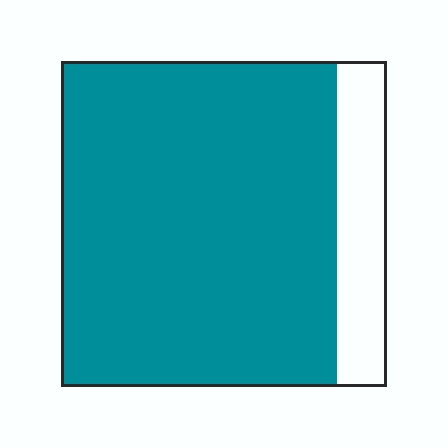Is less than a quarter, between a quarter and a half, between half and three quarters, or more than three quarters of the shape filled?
More than three quarters.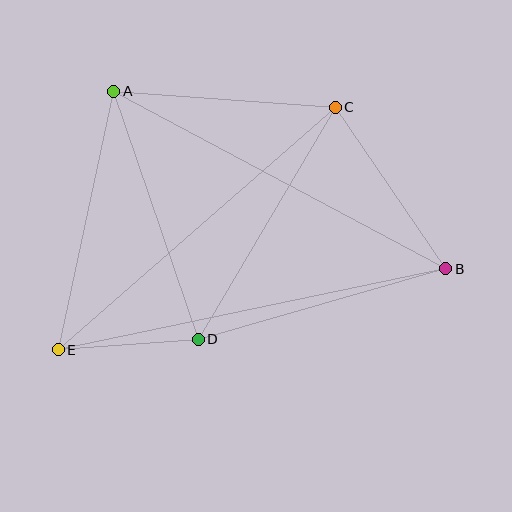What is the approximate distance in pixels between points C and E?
The distance between C and E is approximately 368 pixels.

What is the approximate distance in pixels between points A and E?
The distance between A and E is approximately 264 pixels.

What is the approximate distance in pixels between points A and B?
The distance between A and B is approximately 377 pixels.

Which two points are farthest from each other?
Points B and E are farthest from each other.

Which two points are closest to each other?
Points D and E are closest to each other.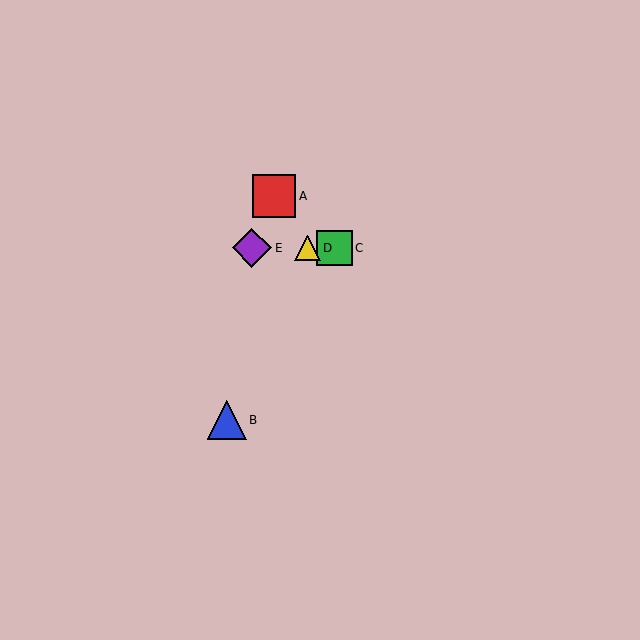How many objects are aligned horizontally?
3 objects (C, D, E) are aligned horizontally.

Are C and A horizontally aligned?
No, C is at y≈248 and A is at y≈196.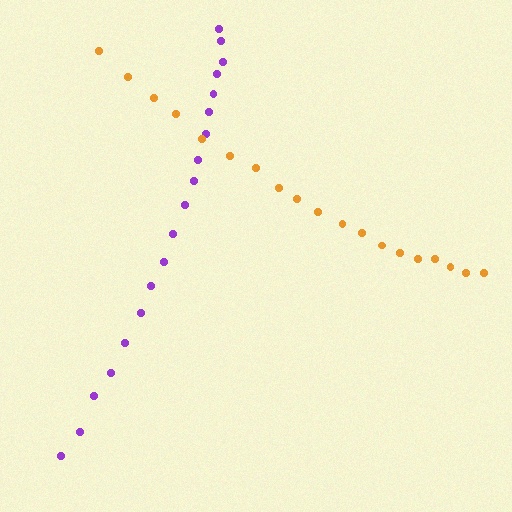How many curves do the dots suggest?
There are 2 distinct paths.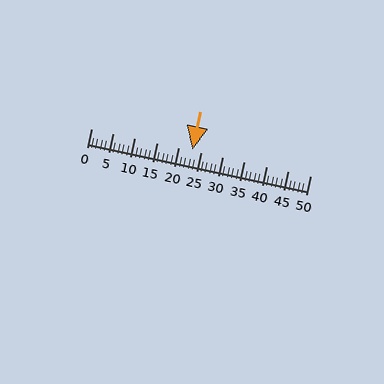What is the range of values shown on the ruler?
The ruler shows values from 0 to 50.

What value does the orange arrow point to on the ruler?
The orange arrow points to approximately 23.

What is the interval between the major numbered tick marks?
The major tick marks are spaced 5 units apart.